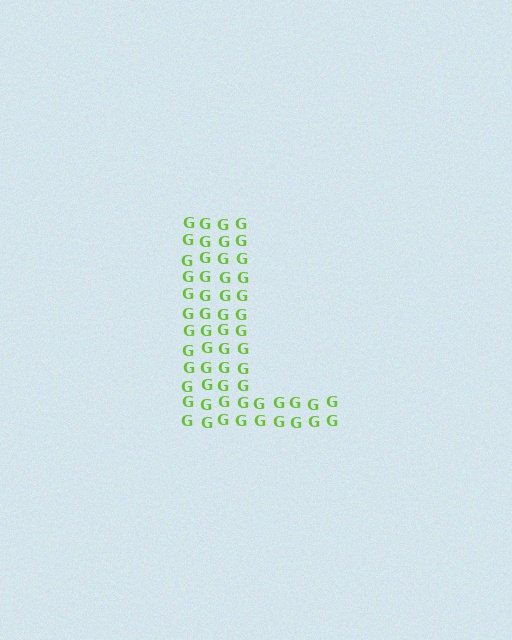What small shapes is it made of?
It is made of small letter G's.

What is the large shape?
The large shape is the letter L.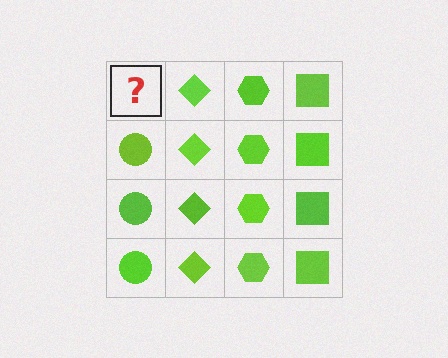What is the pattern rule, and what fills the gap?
The rule is that each column has a consistent shape. The gap should be filled with a lime circle.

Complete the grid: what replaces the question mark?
The question mark should be replaced with a lime circle.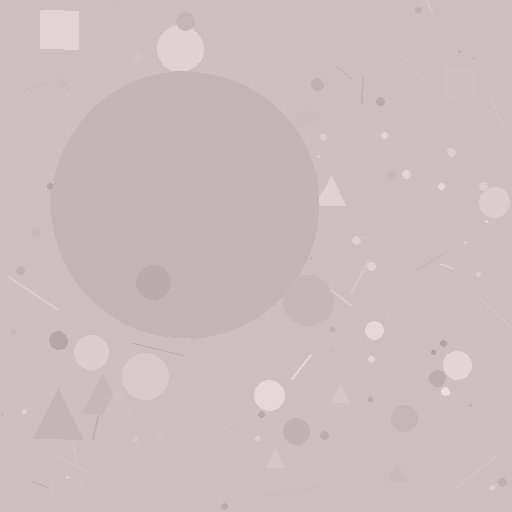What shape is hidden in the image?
A circle is hidden in the image.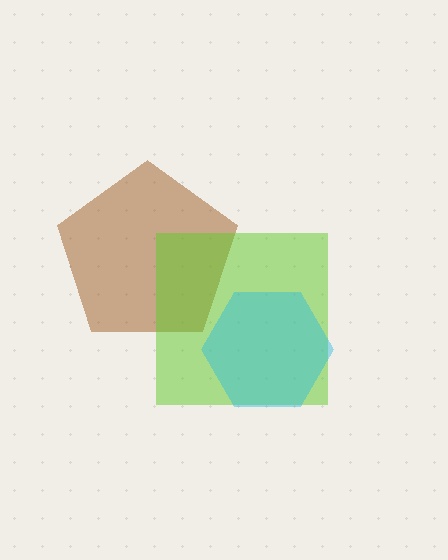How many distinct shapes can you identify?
There are 3 distinct shapes: a brown pentagon, a lime square, a cyan hexagon.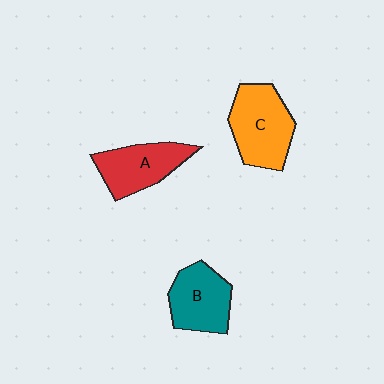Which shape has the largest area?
Shape C (orange).